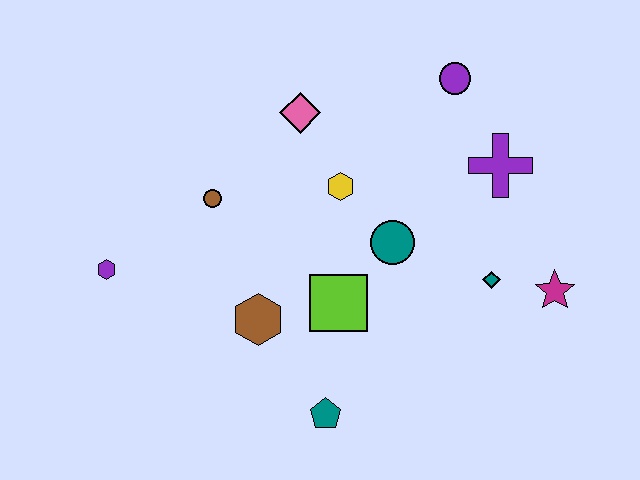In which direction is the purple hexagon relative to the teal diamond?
The purple hexagon is to the left of the teal diamond.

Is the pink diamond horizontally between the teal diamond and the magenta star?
No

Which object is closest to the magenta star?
The teal diamond is closest to the magenta star.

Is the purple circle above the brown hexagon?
Yes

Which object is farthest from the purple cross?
The purple hexagon is farthest from the purple cross.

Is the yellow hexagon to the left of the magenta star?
Yes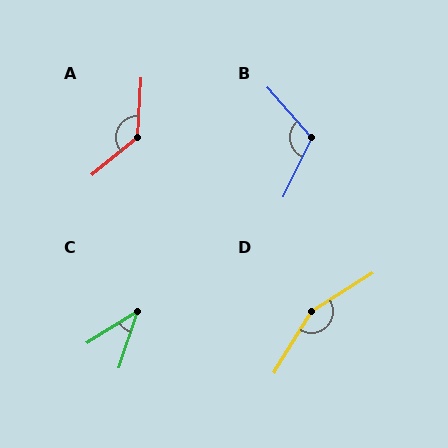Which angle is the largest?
D, at approximately 154 degrees.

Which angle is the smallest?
C, at approximately 40 degrees.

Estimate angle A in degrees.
Approximately 133 degrees.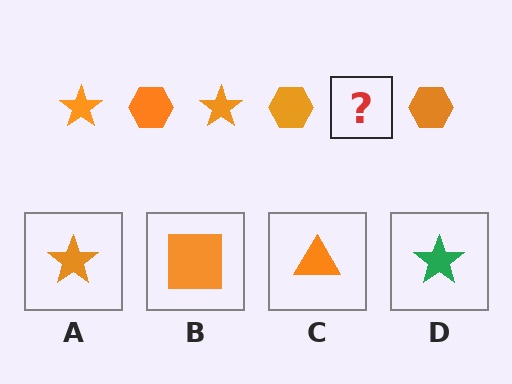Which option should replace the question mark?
Option A.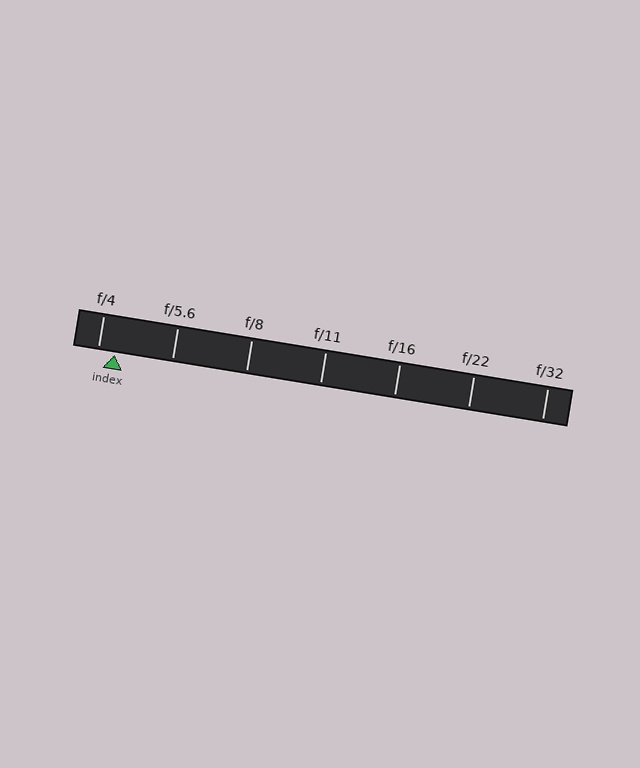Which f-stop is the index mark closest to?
The index mark is closest to f/4.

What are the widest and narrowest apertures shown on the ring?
The widest aperture shown is f/4 and the narrowest is f/32.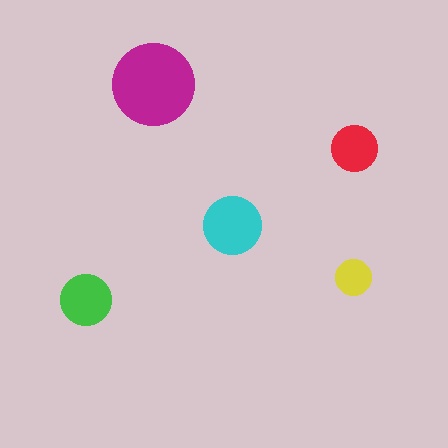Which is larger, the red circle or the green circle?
The green one.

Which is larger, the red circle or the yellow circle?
The red one.